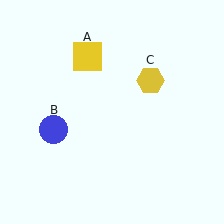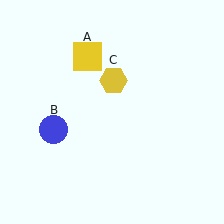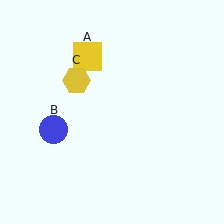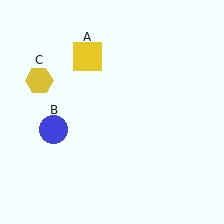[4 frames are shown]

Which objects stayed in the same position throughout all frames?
Yellow square (object A) and blue circle (object B) remained stationary.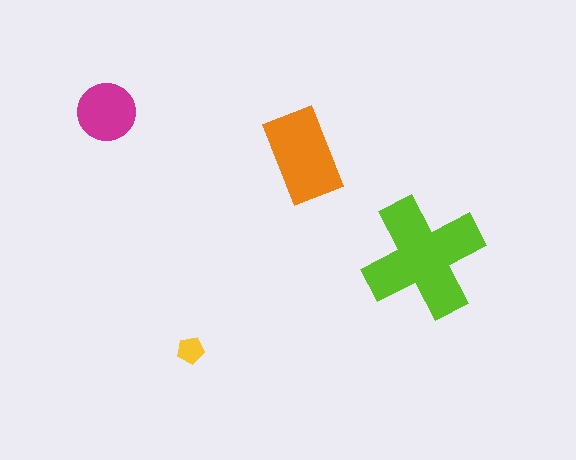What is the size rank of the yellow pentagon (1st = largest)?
4th.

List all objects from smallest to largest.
The yellow pentagon, the magenta circle, the orange rectangle, the lime cross.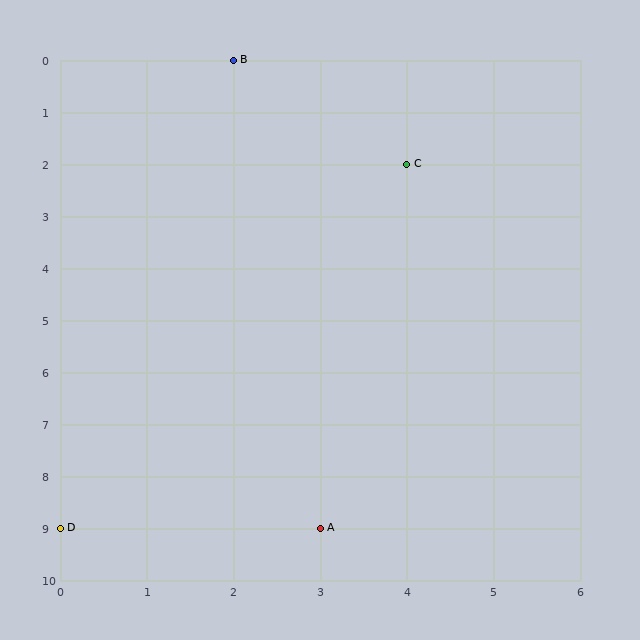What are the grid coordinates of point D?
Point D is at grid coordinates (0, 9).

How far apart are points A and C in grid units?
Points A and C are 1 column and 7 rows apart (about 7.1 grid units diagonally).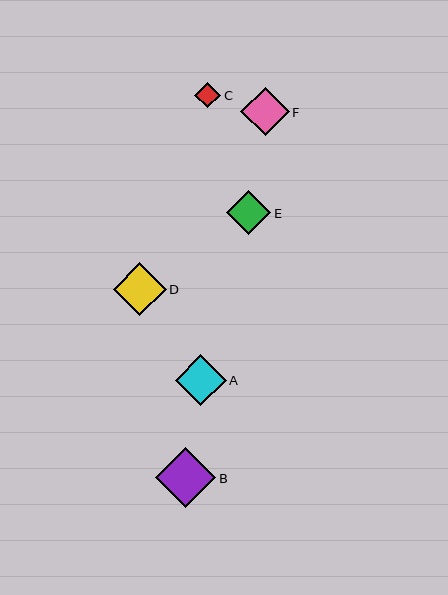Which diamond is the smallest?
Diamond C is the smallest with a size of approximately 26 pixels.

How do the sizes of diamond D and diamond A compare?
Diamond D and diamond A are approximately the same size.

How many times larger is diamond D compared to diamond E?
Diamond D is approximately 1.2 times the size of diamond E.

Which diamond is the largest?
Diamond B is the largest with a size of approximately 60 pixels.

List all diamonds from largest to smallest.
From largest to smallest: B, D, A, F, E, C.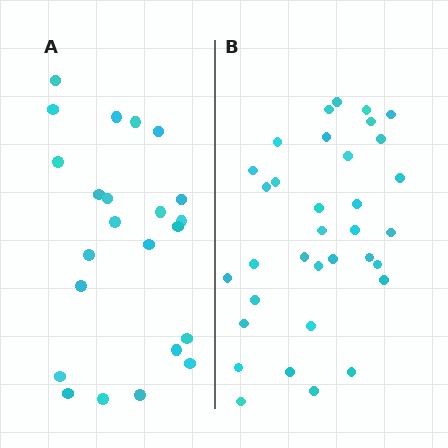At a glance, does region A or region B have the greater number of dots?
Region B (the right region) has more dots.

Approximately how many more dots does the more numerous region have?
Region B has roughly 12 or so more dots than region A.